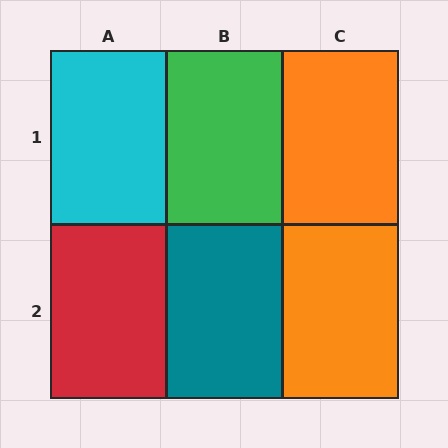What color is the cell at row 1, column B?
Green.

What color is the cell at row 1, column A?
Cyan.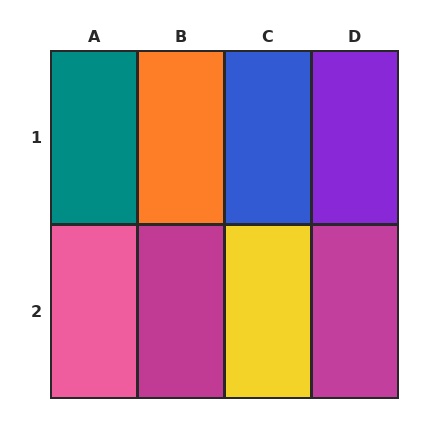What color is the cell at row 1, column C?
Blue.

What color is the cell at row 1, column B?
Orange.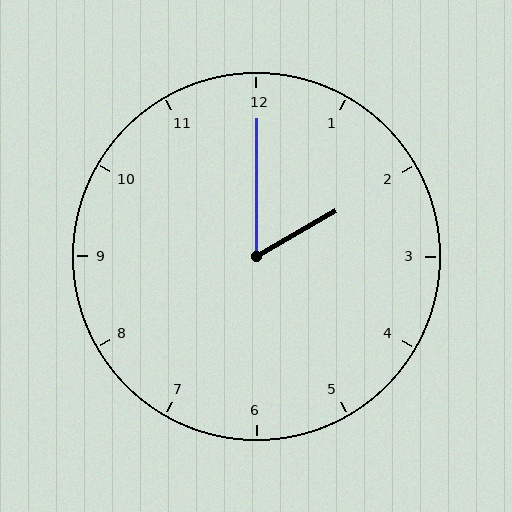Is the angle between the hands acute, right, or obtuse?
It is acute.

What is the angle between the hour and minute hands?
Approximately 60 degrees.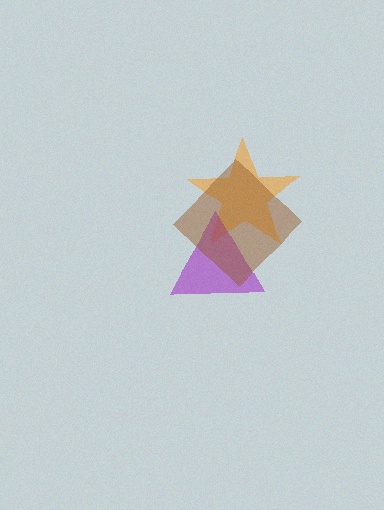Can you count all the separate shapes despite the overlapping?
Yes, there are 3 separate shapes.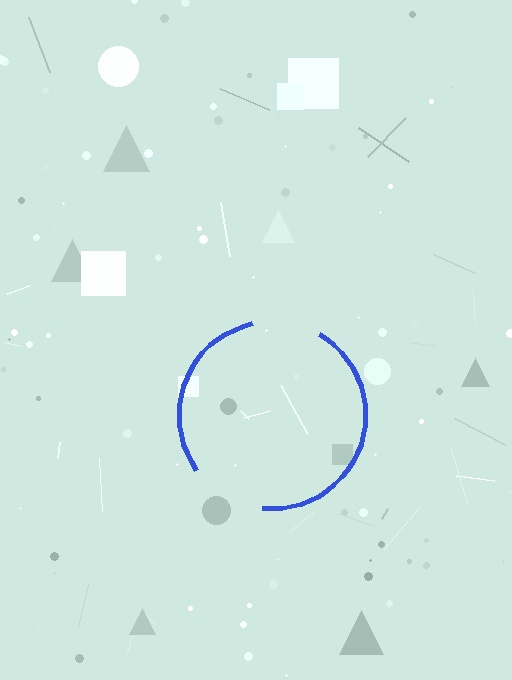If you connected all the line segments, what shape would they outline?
They would outline a circle.